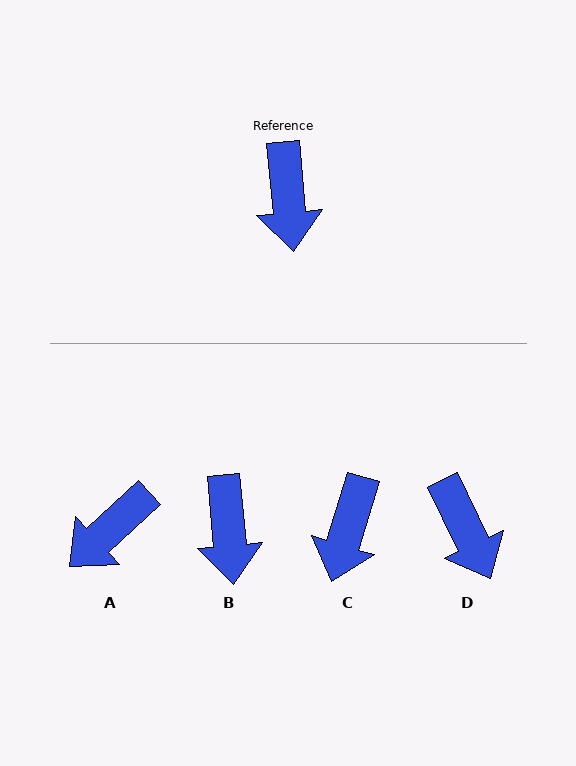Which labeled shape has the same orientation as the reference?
B.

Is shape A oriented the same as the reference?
No, it is off by about 52 degrees.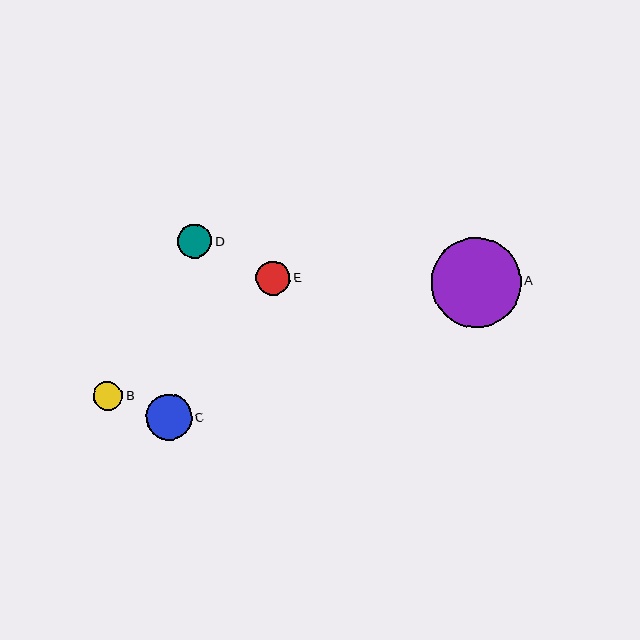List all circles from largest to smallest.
From largest to smallest: A, C, E, D, B.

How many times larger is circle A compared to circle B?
Circle A is approximately 3.1 times the size of circle B.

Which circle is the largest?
Circle A is the largest with a size of approximately 89 pixels.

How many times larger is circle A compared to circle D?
Circle A is approximately 2.6 times the size of circle D.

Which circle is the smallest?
Circle B is the smallest with a size of approximately 29 pixels.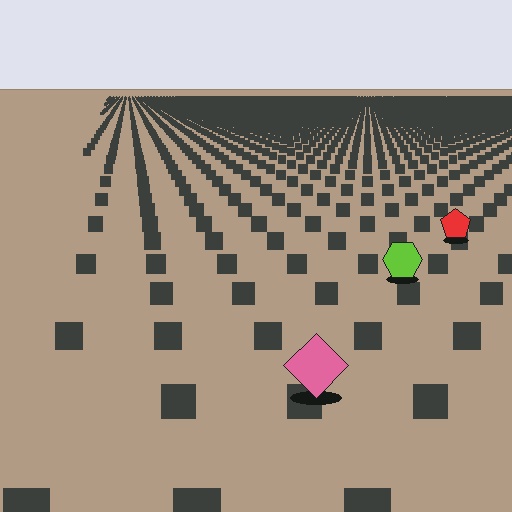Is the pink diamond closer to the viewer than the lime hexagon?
Yes. The pink diamond is closer — you can tell from the texture gradient: the ground texture is coarser near it.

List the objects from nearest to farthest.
From nearest to farthest: the pink diamond, the lime hexagon, the red pentagon.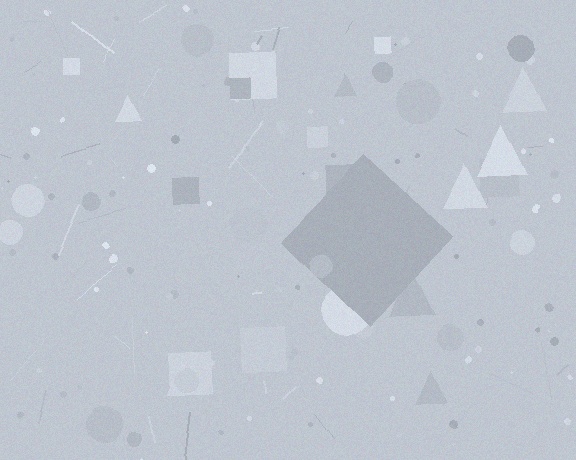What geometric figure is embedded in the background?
A diamond is embedded in the background.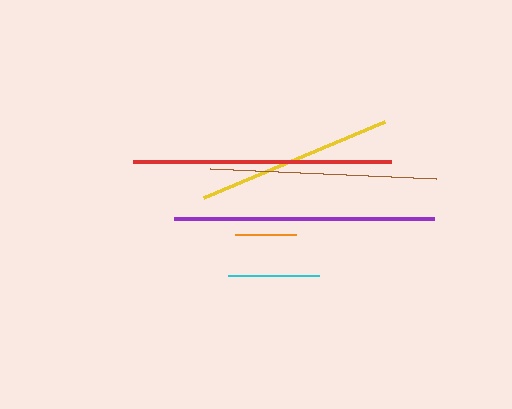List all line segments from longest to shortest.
From longest to shortest: purple, red, brown, yellow, cyan, orange.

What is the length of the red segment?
The red segment is approximately 258 pixels long.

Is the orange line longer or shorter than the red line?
The red line is longer than the orange line.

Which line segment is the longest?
The purple line is the longest at approximately 259 pixels.